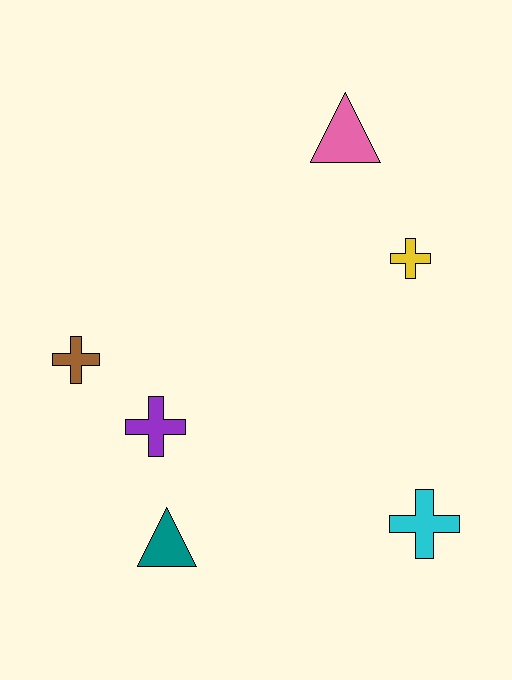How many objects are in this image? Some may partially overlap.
There are 6 objects.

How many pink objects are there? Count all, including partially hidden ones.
There is 1 pink object.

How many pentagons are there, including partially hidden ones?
There are no pentagons.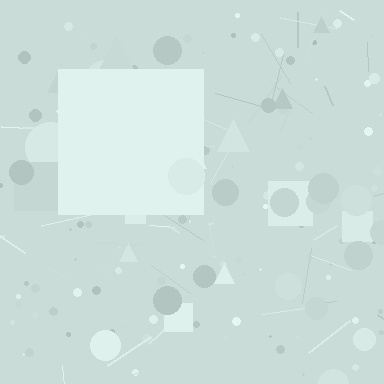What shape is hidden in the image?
A square is hidden in the image.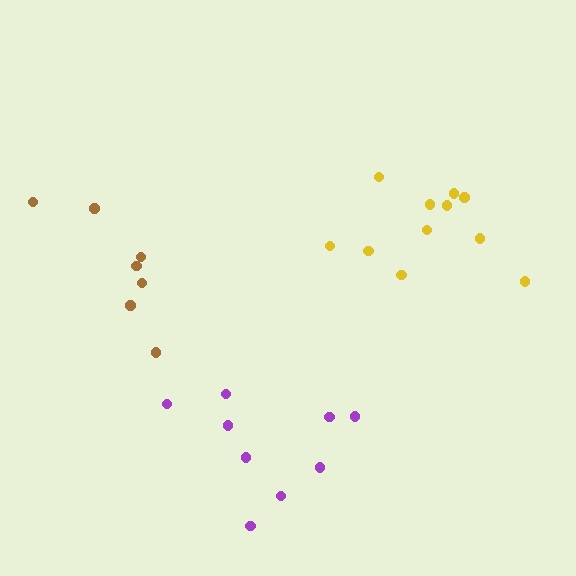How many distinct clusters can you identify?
There are 3 distinct clusters.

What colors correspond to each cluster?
The clusters are colored: yellow, purple, brown.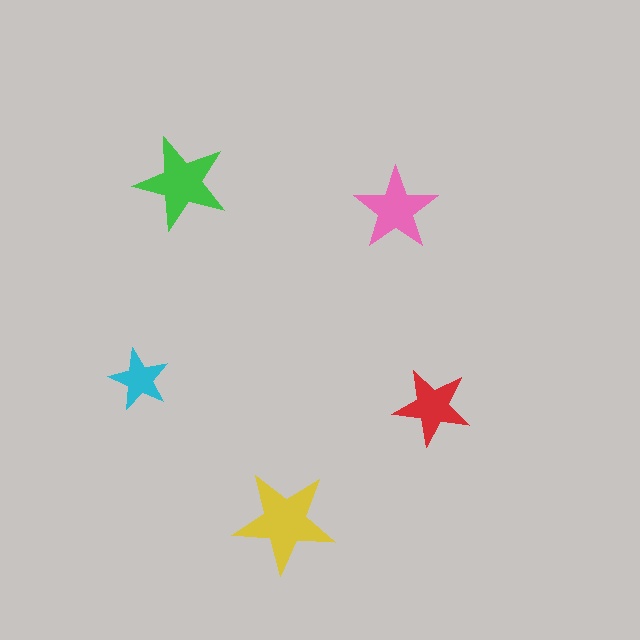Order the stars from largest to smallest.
the yellow one, the green one, the pink one, the red one, the cyan one.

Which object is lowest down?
The yellow star is bottommost.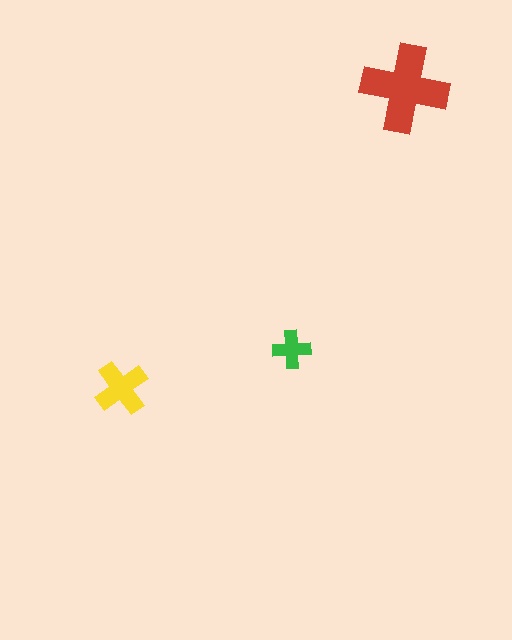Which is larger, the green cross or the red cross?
The red one.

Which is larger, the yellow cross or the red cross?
The red one.